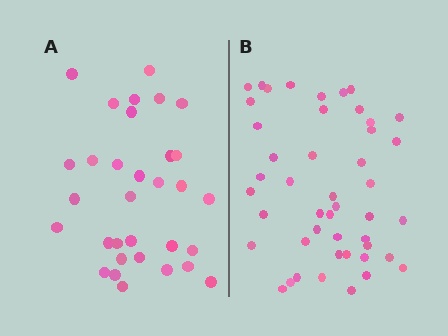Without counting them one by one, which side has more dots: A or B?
Region B (the right region) has more dots.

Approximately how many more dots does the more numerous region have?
Region B has approximately 15 more dots than region A.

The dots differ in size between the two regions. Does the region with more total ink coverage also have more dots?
No. Region A has more total ink coverage because its dots are larger, but region B actually contains more individual dots. Total area can be misleading — the number of items is what matters here.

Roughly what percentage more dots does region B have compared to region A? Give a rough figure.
About 45% more.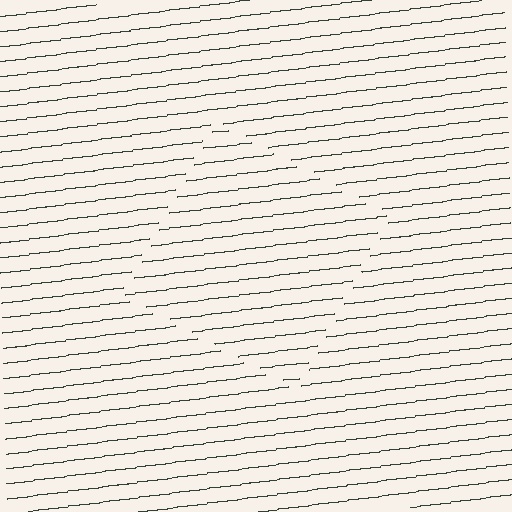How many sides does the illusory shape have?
4 sides — the line-ends trace a square.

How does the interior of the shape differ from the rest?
The interior of the shape contains the same grating, shifted by half a period — the contour is defined by the phase discontinuity where line-ends from the inner and outer gratings abut.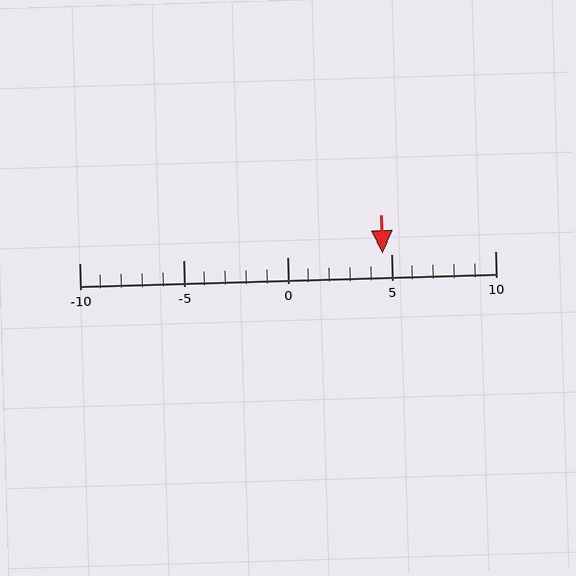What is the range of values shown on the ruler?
The ruler shows values from -10 to 10.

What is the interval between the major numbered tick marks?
The major tick marks are spaced 5 units apart.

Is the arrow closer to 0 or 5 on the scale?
The arrow is closer to 5.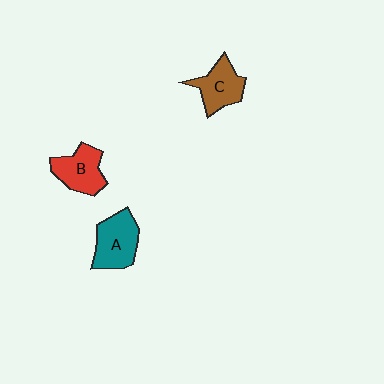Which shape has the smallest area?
Shape C (brown).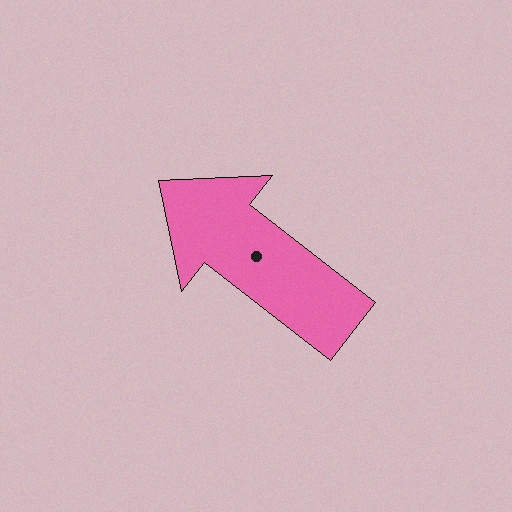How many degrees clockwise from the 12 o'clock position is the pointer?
Approximately 308 degrees.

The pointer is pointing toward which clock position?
Roughly 10 o'clock.